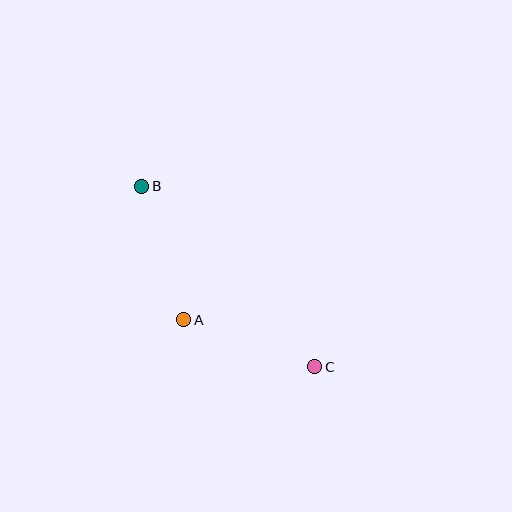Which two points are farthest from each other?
Points B and C are farthest from each other.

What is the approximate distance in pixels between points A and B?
The distance between A and B is approximately 140 pixels.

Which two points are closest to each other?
Points A and C are closest to each other.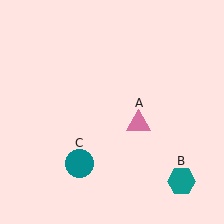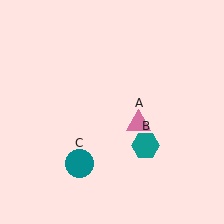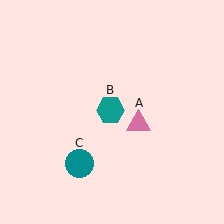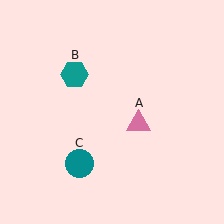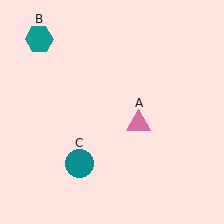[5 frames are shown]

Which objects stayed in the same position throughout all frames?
Pink triangle (object A) and teal circle (object C) remained stationary.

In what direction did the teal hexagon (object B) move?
The teal hexagon (object B) moved up and to the left.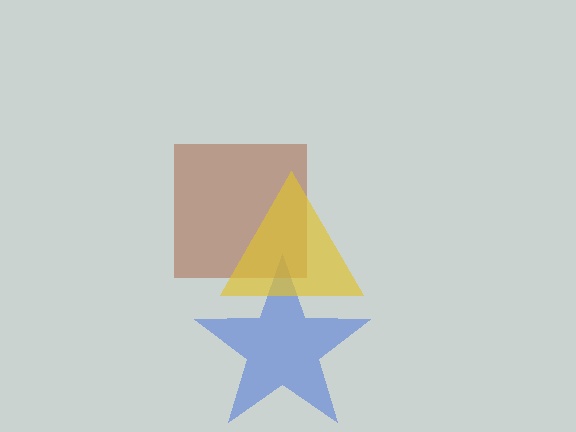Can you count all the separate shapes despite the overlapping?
Yes, there are 3 separate shapes.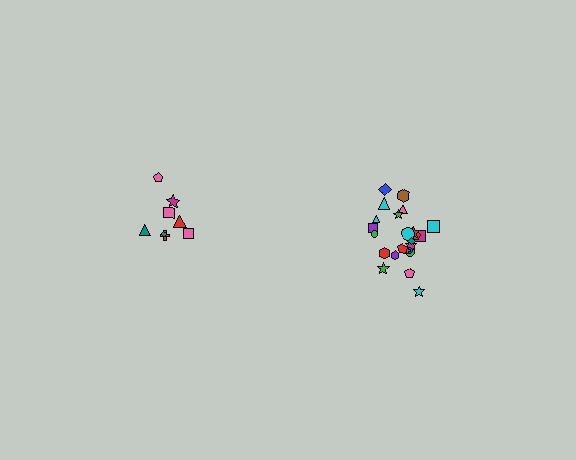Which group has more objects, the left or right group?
The right group.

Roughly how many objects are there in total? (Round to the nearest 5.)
Roughly 35 objects in total.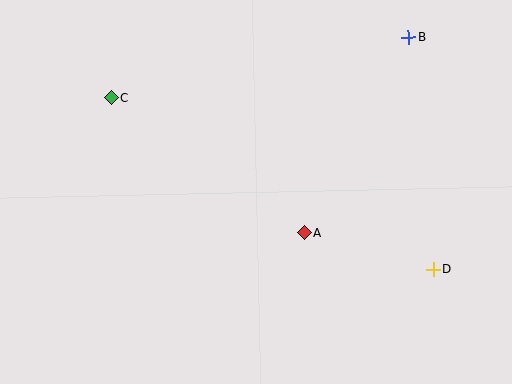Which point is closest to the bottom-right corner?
Point D is closest to the bottom-right corner.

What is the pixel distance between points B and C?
The distance between B and C is 303 pixels.